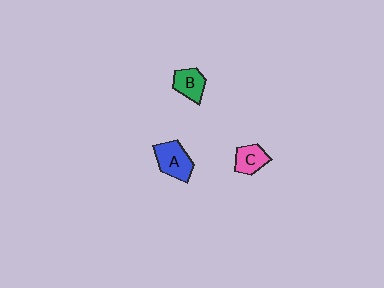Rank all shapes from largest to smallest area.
From largest to smallest: A (blue), B (green), C (pink).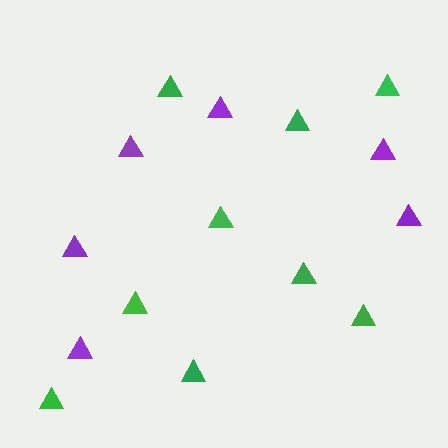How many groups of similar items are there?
There are 2 groups: one group of green triangles (9) and one group of purple triangles (6).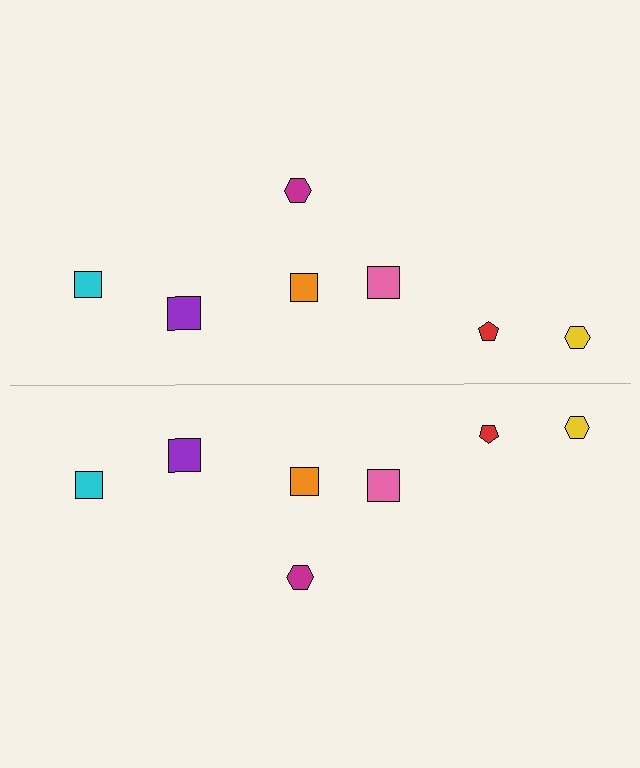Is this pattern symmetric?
Yes, this pattern has bilateral (reflection) symmetry.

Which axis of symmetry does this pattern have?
The pattern has a horizontal axis of symmetry running through the center of the image.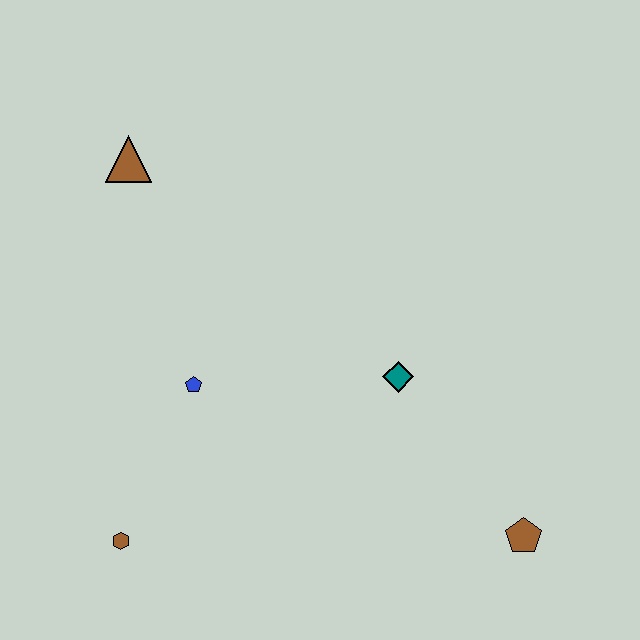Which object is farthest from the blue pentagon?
The brown pentagon is farthest from the blue pentagon.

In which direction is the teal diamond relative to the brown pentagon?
The teal diamond is above the brown pentagon.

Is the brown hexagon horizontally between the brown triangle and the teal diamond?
No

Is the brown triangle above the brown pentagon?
Yes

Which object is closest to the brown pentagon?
The teal diamond is closest to the brown pentagon.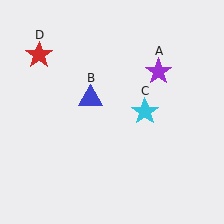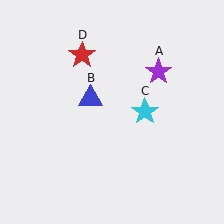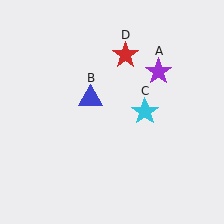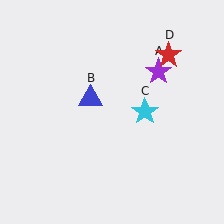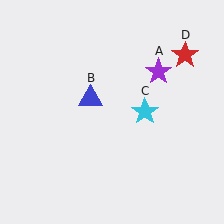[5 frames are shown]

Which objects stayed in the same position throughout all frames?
Purple star (object A) and blue triangle (object B) and cyan star (object C) remained stationary.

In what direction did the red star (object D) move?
The red star (object D) moved right.